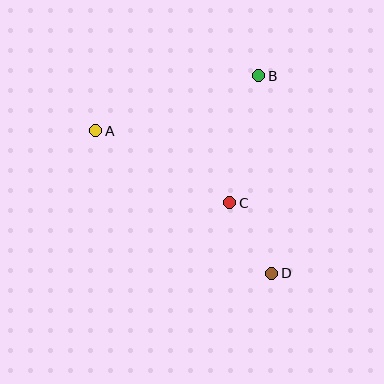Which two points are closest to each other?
Points C and D are closest to each other.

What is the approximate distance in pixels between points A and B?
The distance between A and B is approximately 172 pixels.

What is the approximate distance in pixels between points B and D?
The distance between B and D is approximately 198 pixels.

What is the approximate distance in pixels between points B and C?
The distance between B and C is approximately 130 pixels.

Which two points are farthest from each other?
Points A and D are farthest from each other.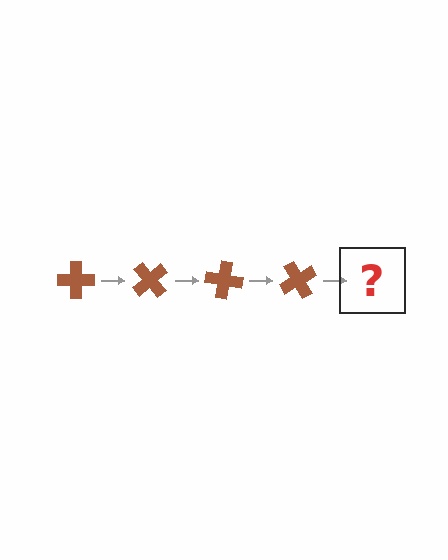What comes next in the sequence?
The next element should be a brown cross rotated 200 degrees.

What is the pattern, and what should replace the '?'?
The pattern is that the cross rotates 50 degrees each step. The '?' should be a brown cross rotated 200 degrees.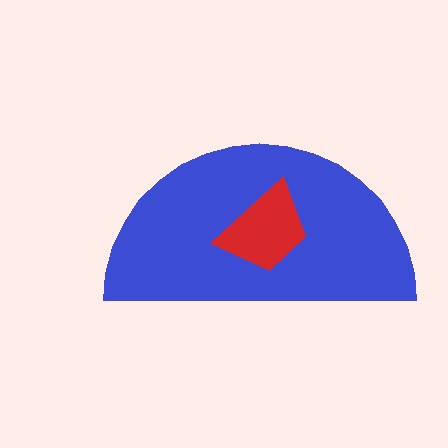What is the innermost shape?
The red trapezoid.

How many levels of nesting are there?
2.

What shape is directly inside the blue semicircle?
The red trapezoid.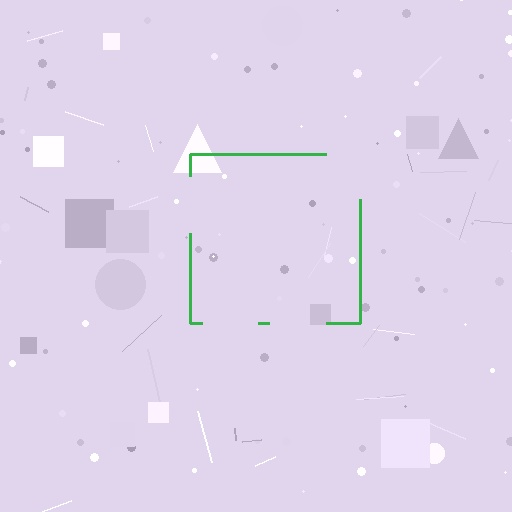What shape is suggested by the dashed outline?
The dashed outline suggests a square.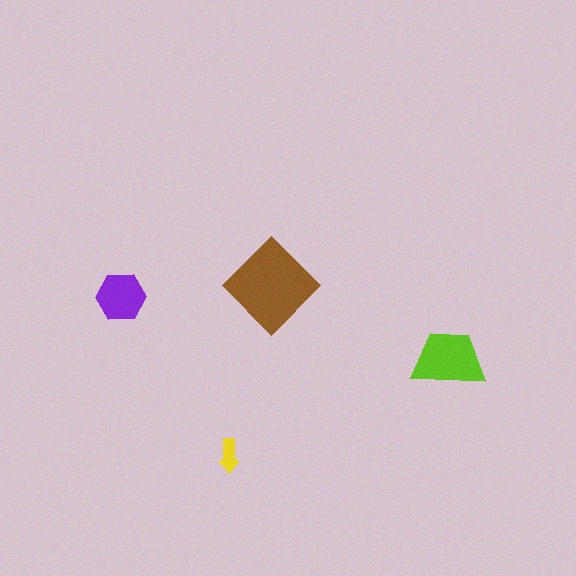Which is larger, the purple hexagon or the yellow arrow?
The purple hexagon.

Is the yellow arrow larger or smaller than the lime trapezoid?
Smaller.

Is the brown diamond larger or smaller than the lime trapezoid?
Larger.